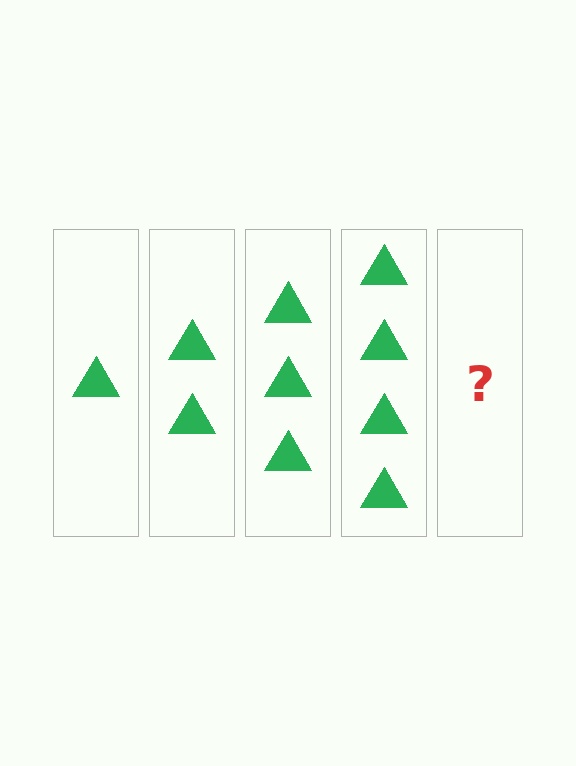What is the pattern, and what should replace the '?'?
The pattern is that each step adds one more triangle. The '?' should be 5 triangles.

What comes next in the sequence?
The next element should be 5 triangles.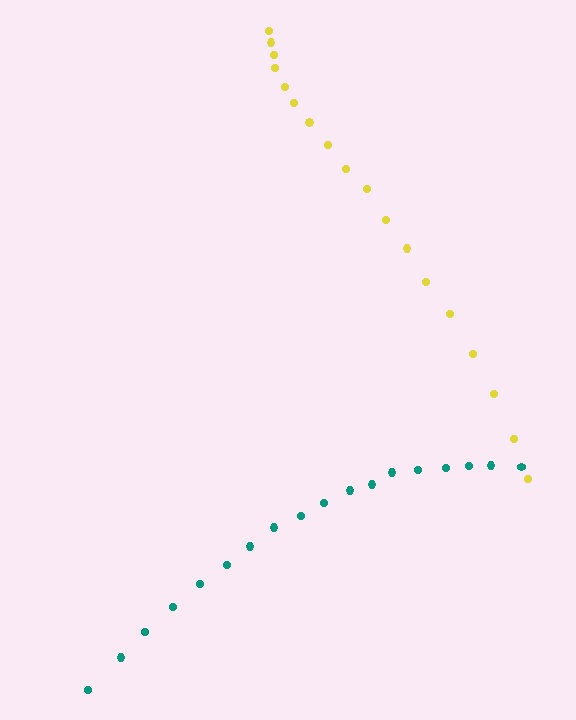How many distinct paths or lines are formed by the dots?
There are 2 distinct paths.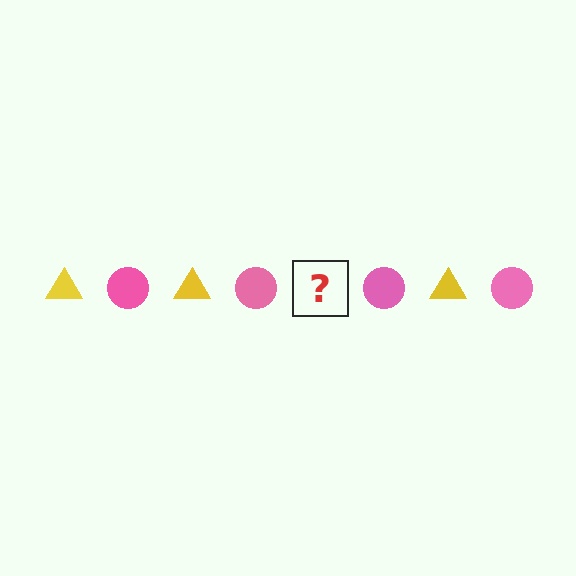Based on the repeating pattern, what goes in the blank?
The blank should be a yellow triangle.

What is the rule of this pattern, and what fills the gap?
The rule is that the pattern alternates between yellow triangle and pink circle. The gap should be filled with a yellow triangle.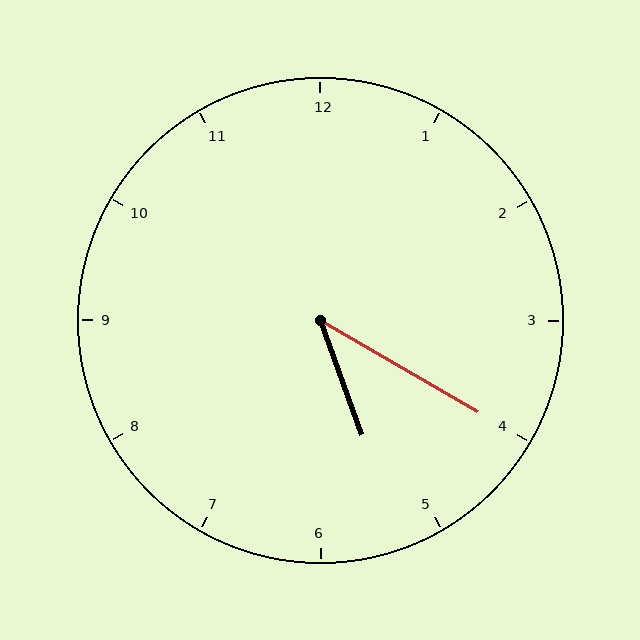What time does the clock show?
5:20.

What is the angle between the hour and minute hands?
Approximately 40 degrees.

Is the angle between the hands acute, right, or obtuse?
It is acute.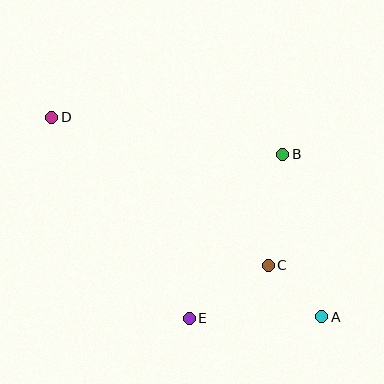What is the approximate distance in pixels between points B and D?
The distance between B and D is approximately 234 pixels.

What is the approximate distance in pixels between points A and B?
The distance between A and B is approximately 167 pixels.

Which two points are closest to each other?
Points A and C are closest to each other.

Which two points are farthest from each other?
Points A and D are farthest from each other.